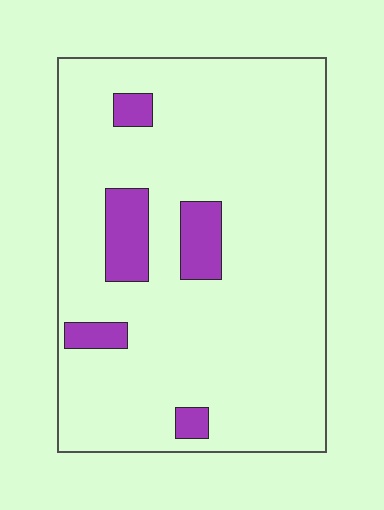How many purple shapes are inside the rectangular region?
5.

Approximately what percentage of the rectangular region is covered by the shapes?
Approximately 10%.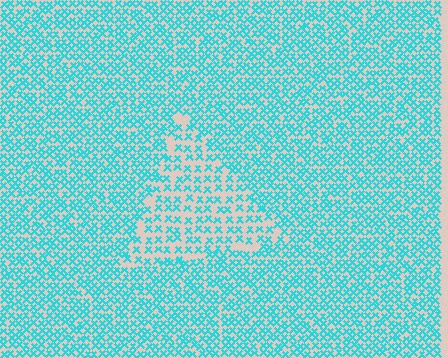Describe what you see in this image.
The image contains small cyan elements arranged at two different densities. A triangle-shaped region is visible where the elements are less densely packed than the surrounding area.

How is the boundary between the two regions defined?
The boundary is defined by a change in element density (approximately 1.8x ratio). All elements are the same color, size, and shape.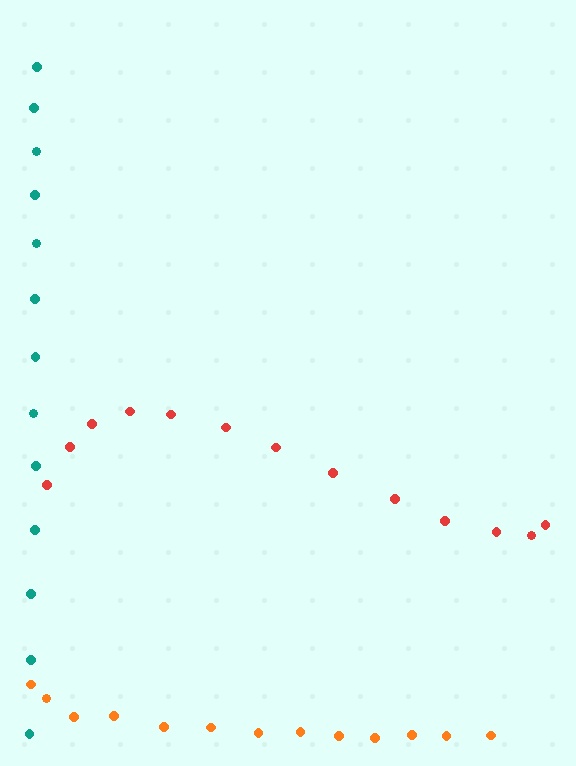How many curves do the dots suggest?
There are 3 distinct paths.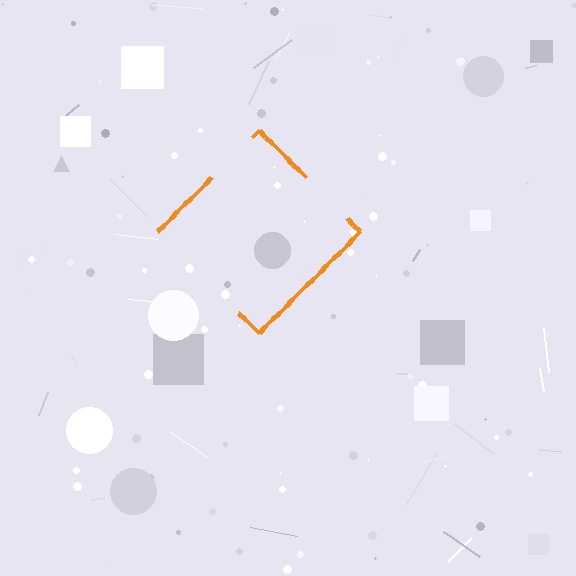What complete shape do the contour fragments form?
The contour fragments form a diamond.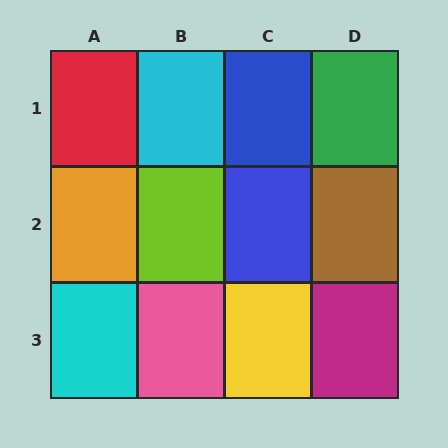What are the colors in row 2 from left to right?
Orange, lime, blue, brown.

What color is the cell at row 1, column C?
Blue.